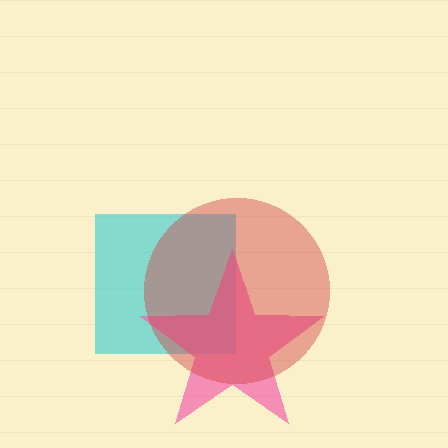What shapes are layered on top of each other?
The layered shapes are: a cyan square, a pink star, a red circle.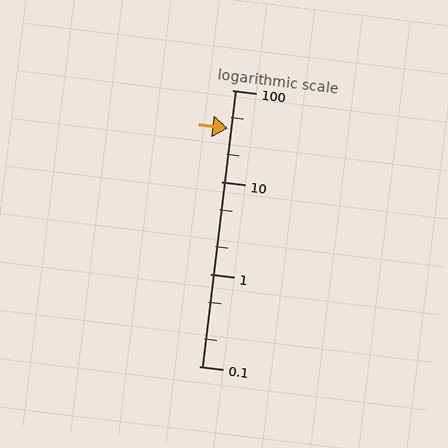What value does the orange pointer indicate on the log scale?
The pointer indicates approximately 38.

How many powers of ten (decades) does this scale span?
The scale spans 3 decades, from 0.1 to 100.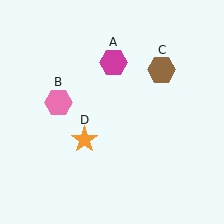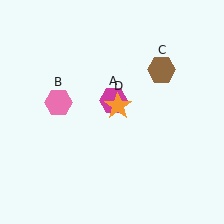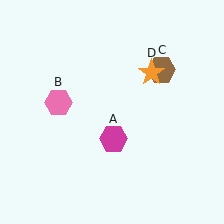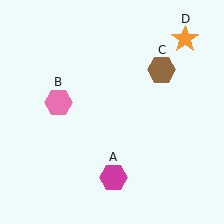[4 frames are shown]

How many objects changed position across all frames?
2 objects changed position: magenta hexagon (object A), orange star (object D).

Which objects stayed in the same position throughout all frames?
Pink hexagon (object B) and brown hexagon (object C) remained stationary.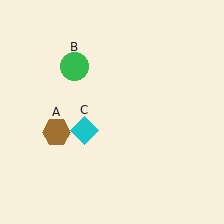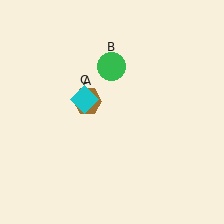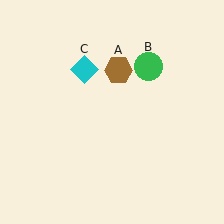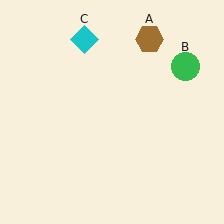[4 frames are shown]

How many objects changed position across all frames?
3 objects changed position: brown hexagon (object A), green circle (object B), cyan diamond (object C).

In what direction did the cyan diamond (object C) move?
The cyan diamond (object C) moved up.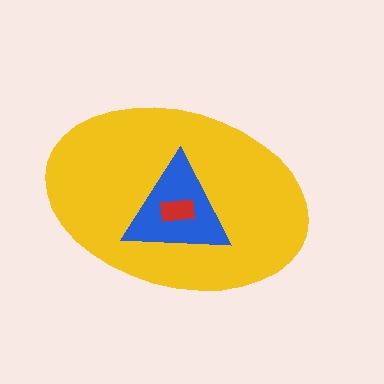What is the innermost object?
The red rectangle.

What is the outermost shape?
The yellow ellipse.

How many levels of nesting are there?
3.